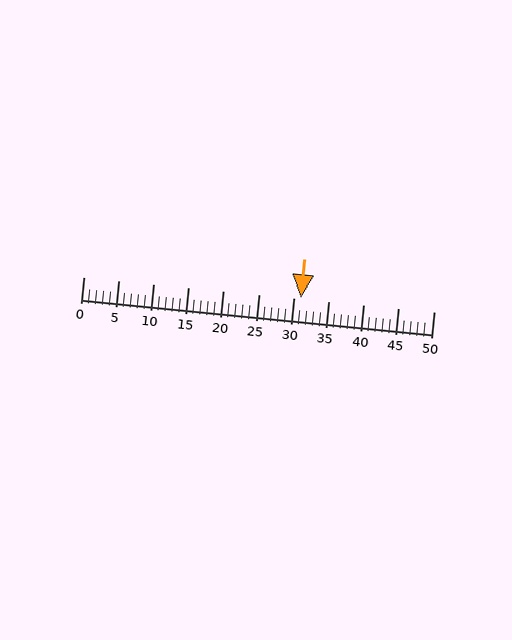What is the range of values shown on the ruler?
The ruler shows values from 0 to 50.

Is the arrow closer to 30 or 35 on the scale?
The arrow is closer to 30.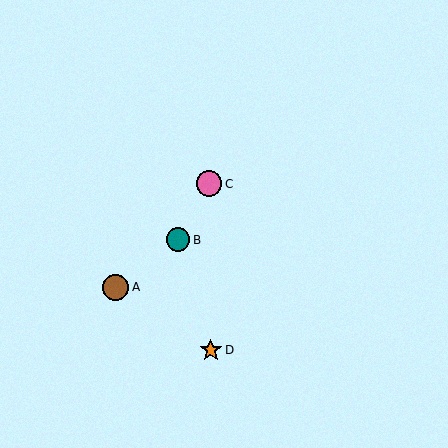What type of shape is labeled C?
Shape C is a pink circle.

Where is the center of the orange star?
The center of the orange star is at (211, 350).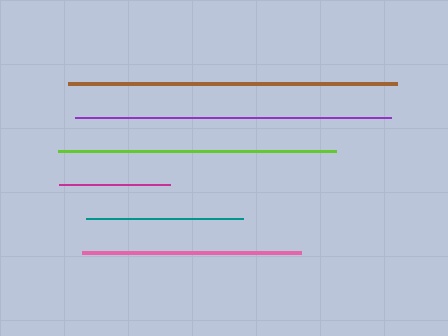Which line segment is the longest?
The brown line is the longest at approximately 329 pixels.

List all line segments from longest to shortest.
From longest to shortest: brown, purple, lime, pink, teal, magenta.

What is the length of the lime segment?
The lime segment is approximately 278 pixels long.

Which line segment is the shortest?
The magenta line is the shortest at approximately 111 pixels.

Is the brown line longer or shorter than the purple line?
The brown line is longer than the purple line.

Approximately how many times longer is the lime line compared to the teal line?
The lime line is approximately 1.8 times the length of the teal line.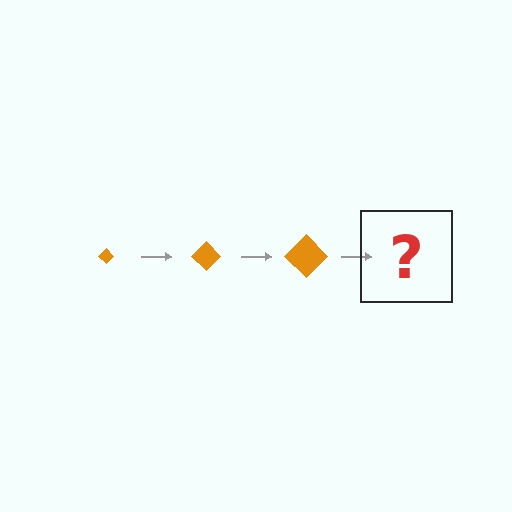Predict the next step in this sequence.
The next step is an orange diamond, larger than the previous one.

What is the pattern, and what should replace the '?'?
The pattern is that the diamond gets progressively larger each step. The '?' should be an orange diamond, larger than the previous one.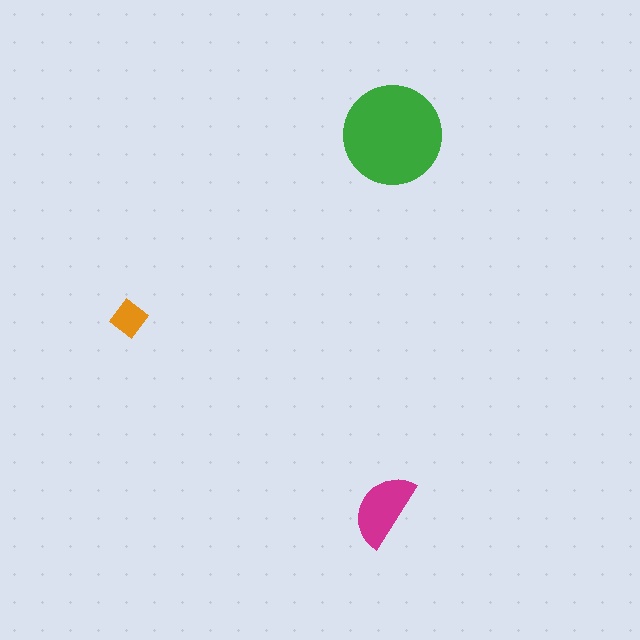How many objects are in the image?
There are 3 objects in the image.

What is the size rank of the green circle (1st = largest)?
1st.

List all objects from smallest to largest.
The orange diamond, the magenta semicircle, the green circle.